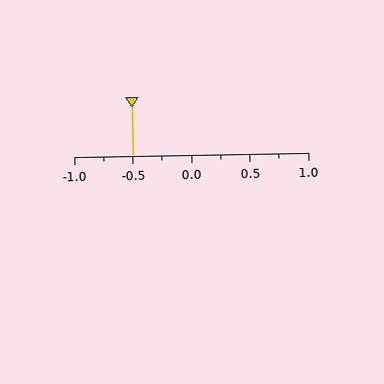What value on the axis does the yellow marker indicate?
The marker indicates approximately -0.5.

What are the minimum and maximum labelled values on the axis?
The axis runs from -1.0 to 1.0.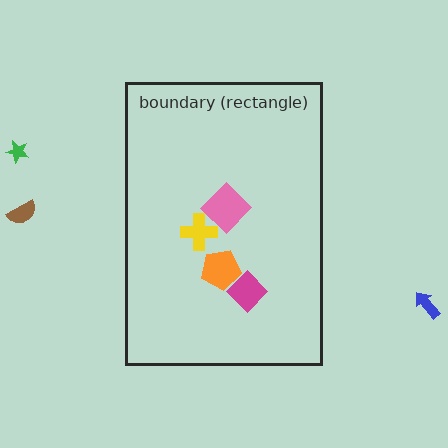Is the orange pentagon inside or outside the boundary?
Inside.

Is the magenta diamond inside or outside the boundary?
Inside.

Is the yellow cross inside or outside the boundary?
Inside.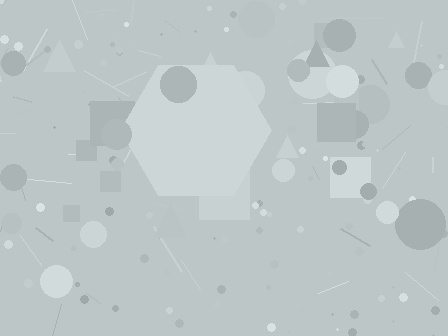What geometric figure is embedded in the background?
A hexagon is embedded in the background.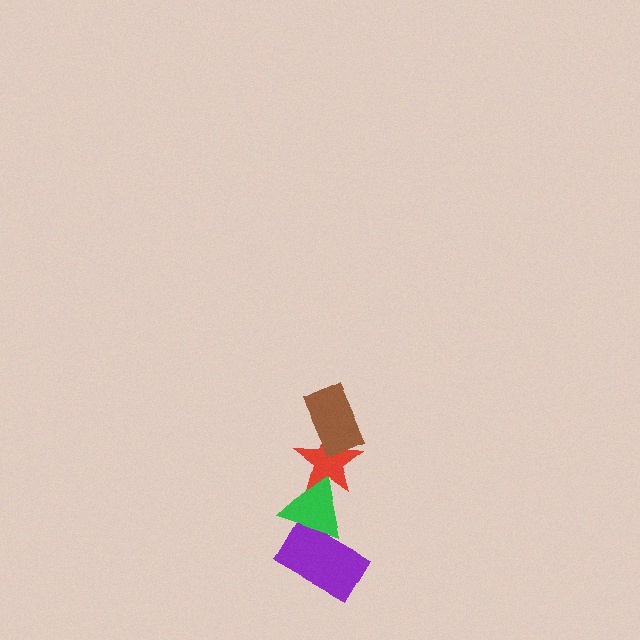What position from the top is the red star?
The red star is 2nd from the top.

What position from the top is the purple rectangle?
The purple rectangle is 4th from the top.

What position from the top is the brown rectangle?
The brown rectangle is 1st from the top.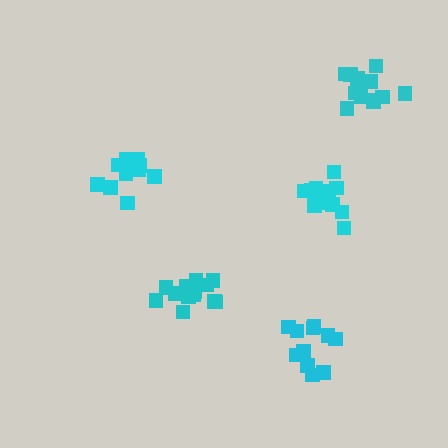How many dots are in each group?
Group 1: 13 dots, Group 2: 12 dots, Group 3: 14 dots, Group 4: 11 dots, Group 5: 12 dots (62 total).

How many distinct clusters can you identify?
There are 5 distinct clusters.